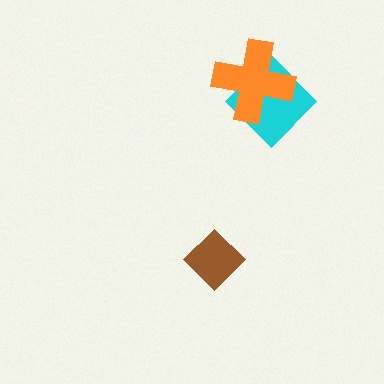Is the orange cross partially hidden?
No, no other shape covers it.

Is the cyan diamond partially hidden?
Yes, it is partially covered by another shape.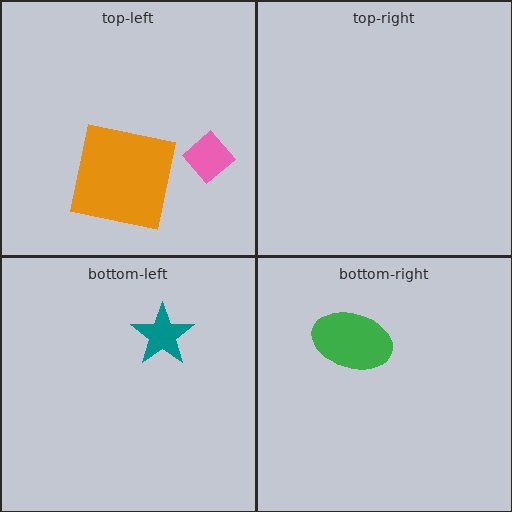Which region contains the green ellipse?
The bottom-right region.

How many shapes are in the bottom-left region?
1.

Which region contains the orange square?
The top-left region.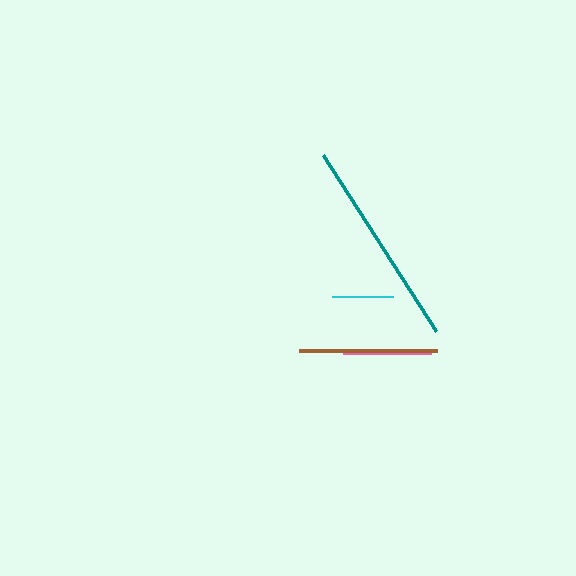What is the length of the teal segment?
The teal segment is approximately 209 pixels long.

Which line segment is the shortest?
The cyan line is the shortest at approximately 61 pixels.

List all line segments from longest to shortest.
From longest to shortest: teal, brown, pink, cyan.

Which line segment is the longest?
The teal line is the longest at approximately 209 pixels.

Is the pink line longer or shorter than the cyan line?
The pink line is longer than the cyan line.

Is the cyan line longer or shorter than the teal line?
The teal line is longer than the cyan line.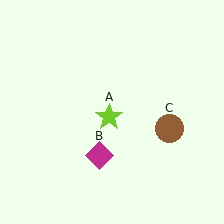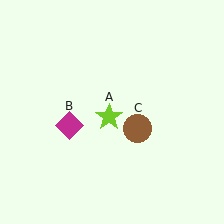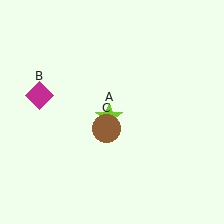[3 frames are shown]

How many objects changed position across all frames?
2 objects changed position: magenta diamond (object B), brown circle (object C).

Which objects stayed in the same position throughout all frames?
Lime star (object A) remained stationary.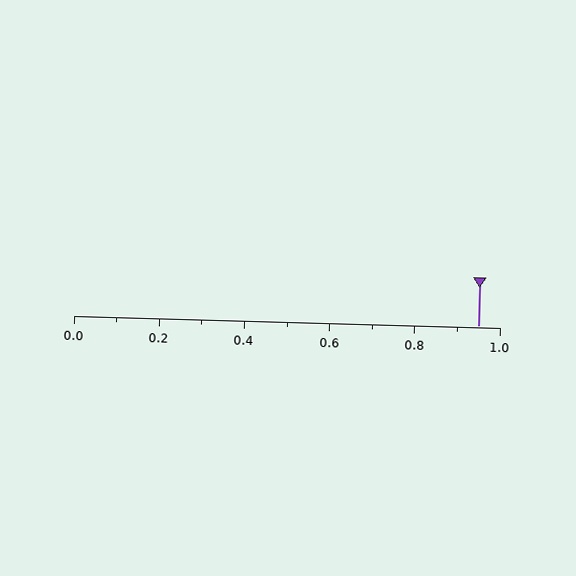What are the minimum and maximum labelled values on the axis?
The axis runs from 0.0 to 1.0.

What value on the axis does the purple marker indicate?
The marker indicates approximately 0.95.